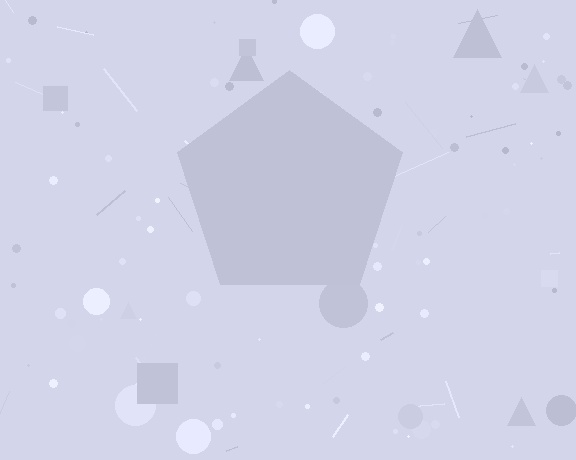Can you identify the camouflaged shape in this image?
The camouflaged shape is a pentagon.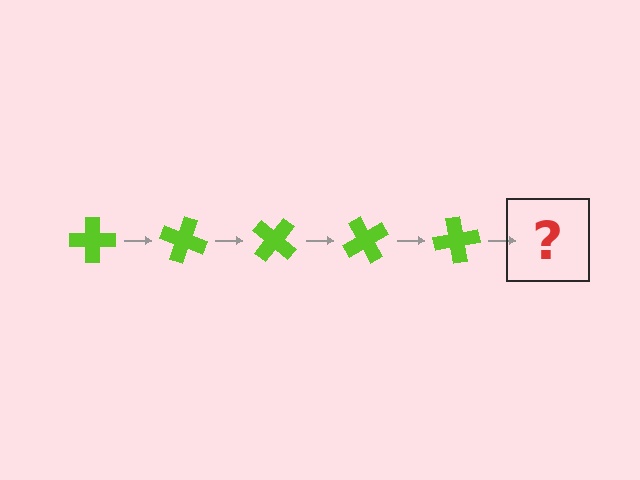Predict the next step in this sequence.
The next step is a lime cross rotated 100 degrees.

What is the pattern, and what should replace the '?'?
The pattern is that the cross rotates 20 degrees each step. The '?' should be a lime cross rotated 100 degrees.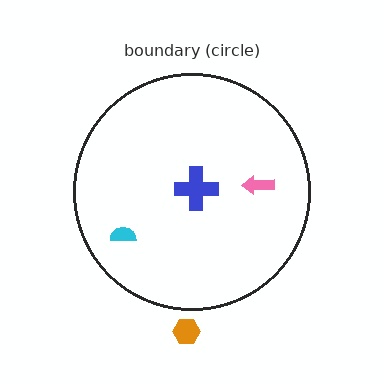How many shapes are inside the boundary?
3 inside, 1 outside.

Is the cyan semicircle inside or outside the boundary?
Inside.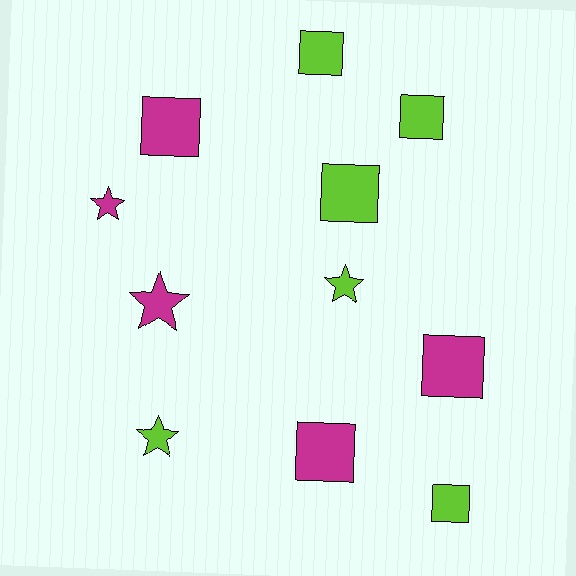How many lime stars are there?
There are 2 lime stars.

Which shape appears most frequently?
Square, with 7 objects.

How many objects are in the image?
There are 11 objects.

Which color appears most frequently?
Lime, with 6 objects.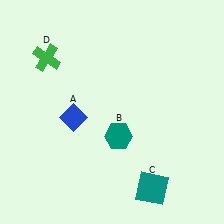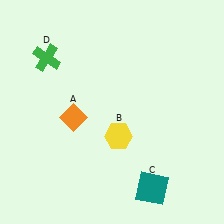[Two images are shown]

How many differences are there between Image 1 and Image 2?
There are 2 differences between the two images.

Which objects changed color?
A changed from blue to orange. B changed from teal to yellow.